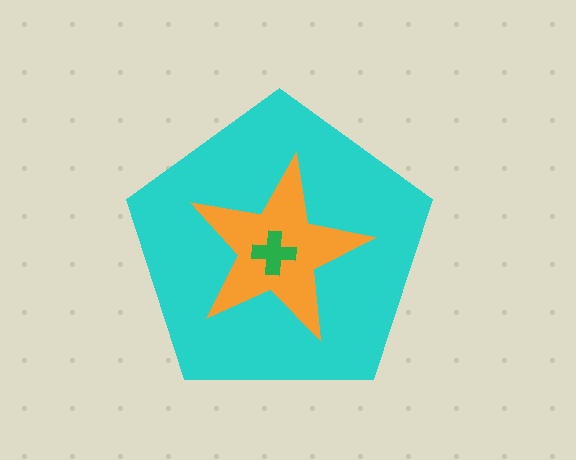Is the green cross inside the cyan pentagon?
Yes.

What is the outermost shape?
The cyan pentagon.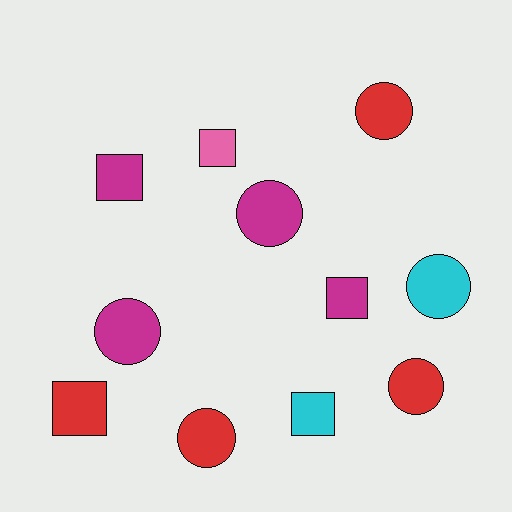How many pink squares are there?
There is 1 pink square.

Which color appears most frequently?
Red, with 4 objects.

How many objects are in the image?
There are 11 objects.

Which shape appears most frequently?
Circle, with 6 objects.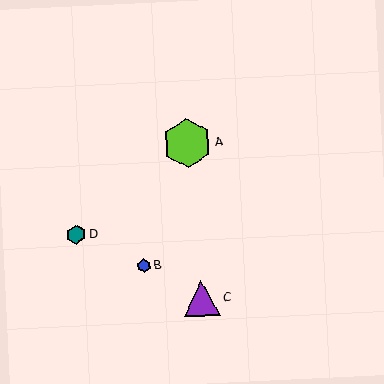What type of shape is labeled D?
Shape D is a teal hexagon.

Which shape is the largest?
The lime hexagon (labeled A) is the largest.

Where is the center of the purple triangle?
The center of the purple triangle is at (202, 298).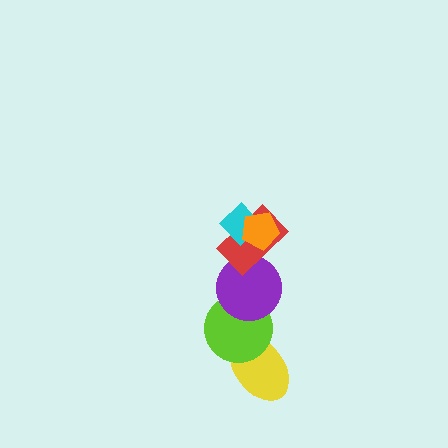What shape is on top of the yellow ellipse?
The lime circle is on top of the yellow ellipse.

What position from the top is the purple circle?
The purple circle is 4th from the top.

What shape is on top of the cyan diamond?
The orange pentagon is on top of the cyan diamond.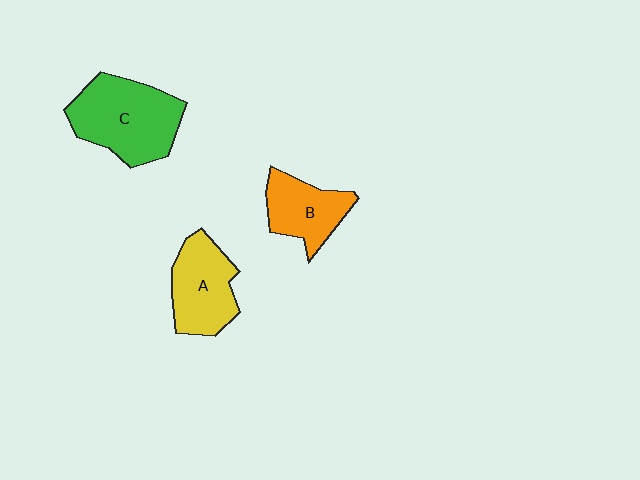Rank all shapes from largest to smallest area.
From largest to smallest: C (green), A (yellow), B (orange).